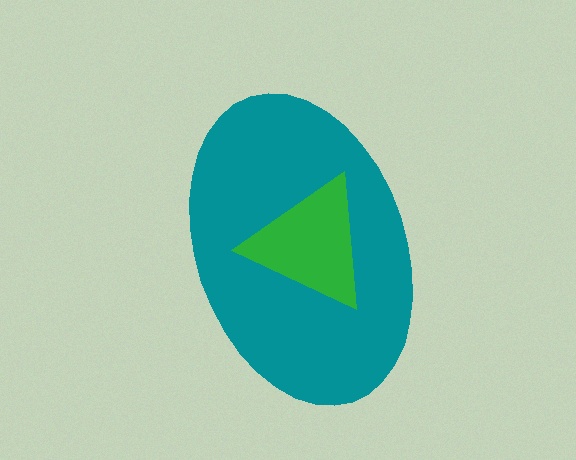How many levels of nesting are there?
2.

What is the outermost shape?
The teal ellipse.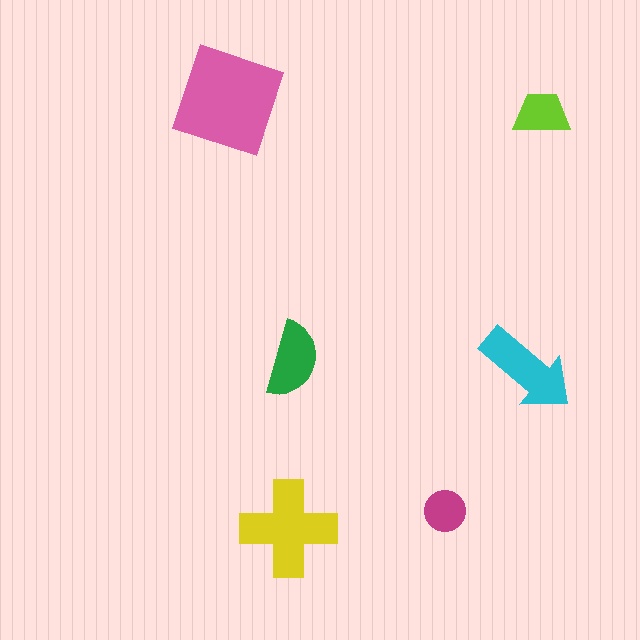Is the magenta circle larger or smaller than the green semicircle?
Smaller.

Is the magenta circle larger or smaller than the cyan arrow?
Smaller.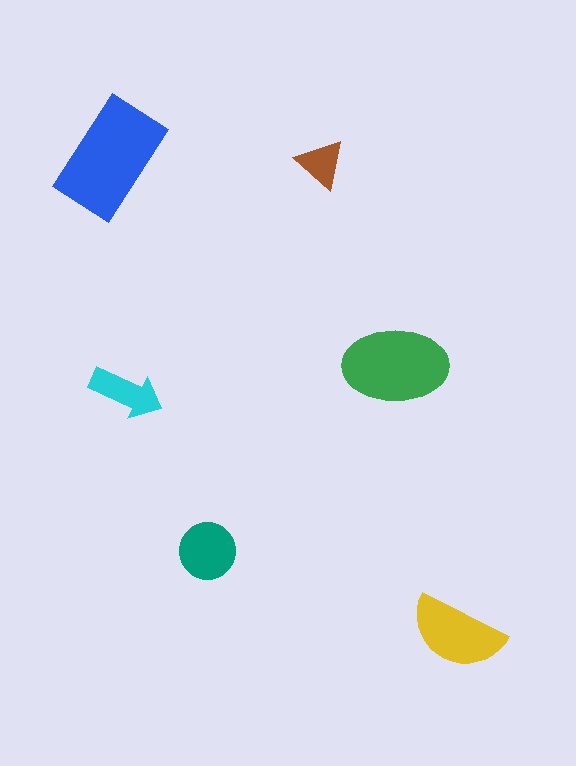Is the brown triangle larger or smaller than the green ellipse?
Smaller.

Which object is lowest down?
The yellow semicircle is bottommost.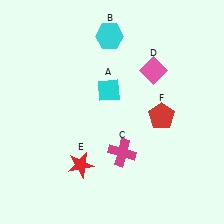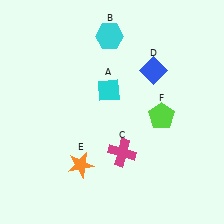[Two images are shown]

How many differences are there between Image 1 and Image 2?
There are 3 differences between the two images.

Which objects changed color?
D changed from pink to blue. E changed from red to orange. F changed from red to lime.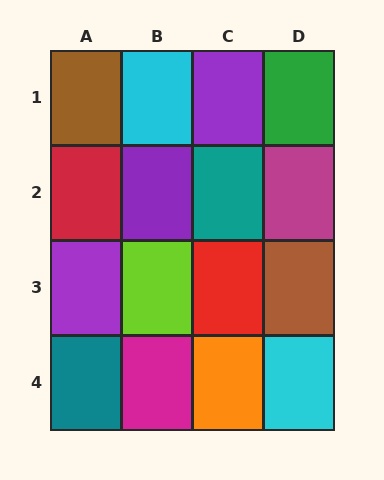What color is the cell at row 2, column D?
Magenta.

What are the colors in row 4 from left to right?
Teal, magenta, orange, cyan.